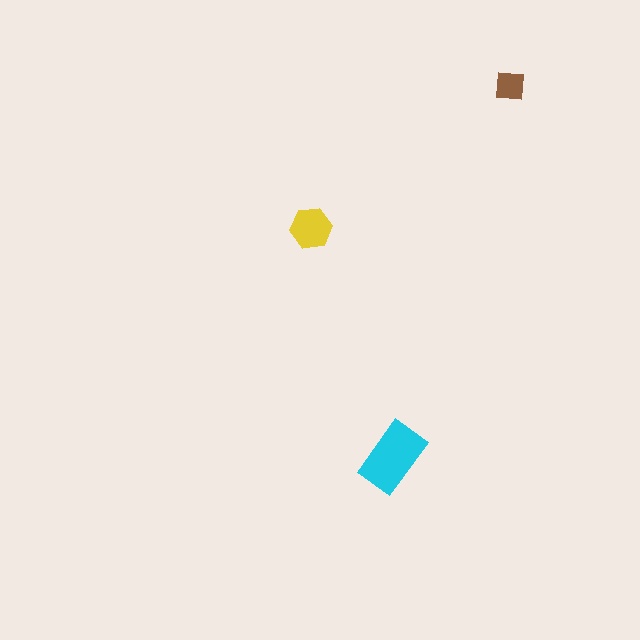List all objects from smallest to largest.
The brown square, the yellow hexagon, the cyan rectangle.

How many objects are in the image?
There are 3 objects in the image.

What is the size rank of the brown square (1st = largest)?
3rd.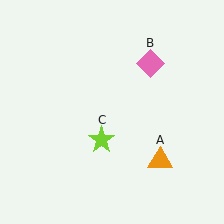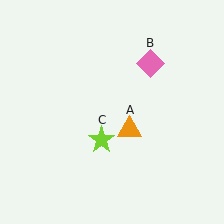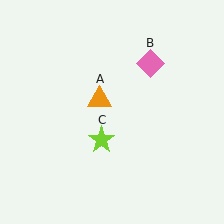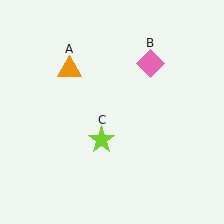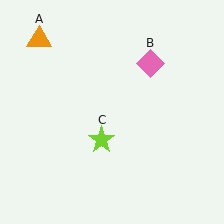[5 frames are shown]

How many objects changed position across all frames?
1 object changed position: orange triangle (object A).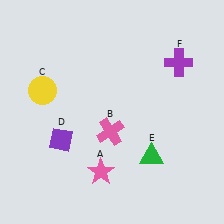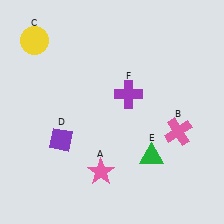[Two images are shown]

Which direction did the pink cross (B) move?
The pink cross (B) moved right.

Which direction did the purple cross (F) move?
The purple cross (F) moved left.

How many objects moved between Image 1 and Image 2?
3 objects moved between the two images.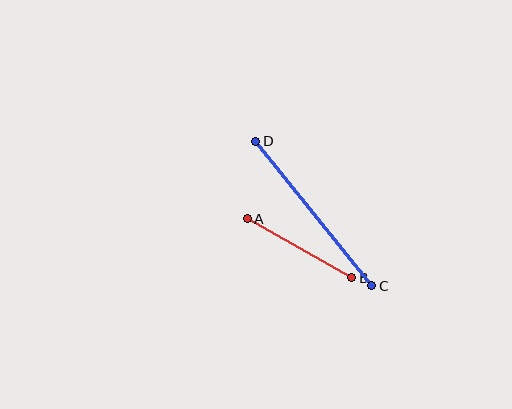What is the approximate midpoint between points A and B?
The midpoint is at approximately (299, 248) pixels.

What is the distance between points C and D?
The distance is approximately 185 pixels.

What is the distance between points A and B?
The distance is approximately 120 pixels.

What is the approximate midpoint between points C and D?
The midpoint is at approximately (314, 214) pixels.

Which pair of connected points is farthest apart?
Points C and D are farthest apart.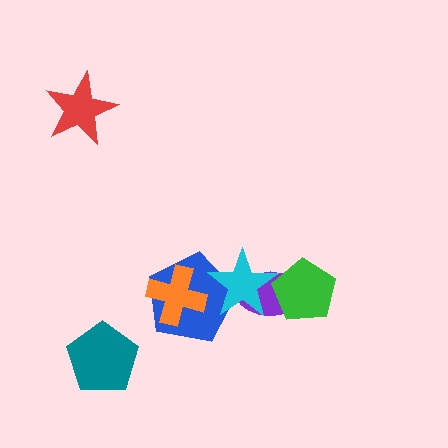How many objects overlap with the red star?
0 objects overlap with the red star.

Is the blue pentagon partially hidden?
Yes, it is partially covered by another shape.